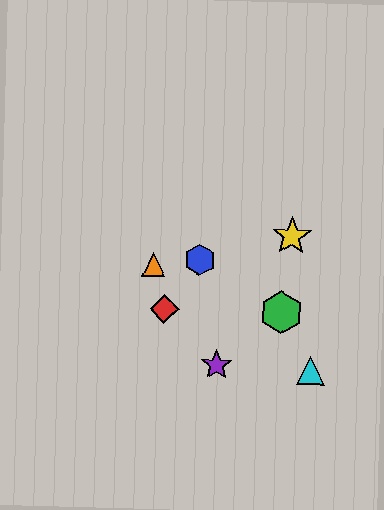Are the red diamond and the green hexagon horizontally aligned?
Yes, both are at y≈309.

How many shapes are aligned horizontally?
2 shapes (the red diamond, the green hexagon) are aligned horizontally.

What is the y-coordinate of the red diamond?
The red diamond is at y≈309.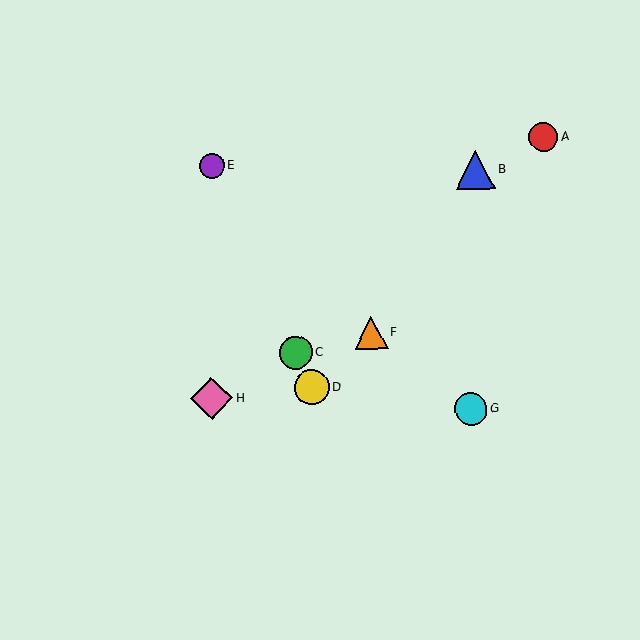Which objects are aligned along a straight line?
Objects C, D, E are aligned along a straight line.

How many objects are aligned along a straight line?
3 objects (C, D, E) are aligned along a straight line.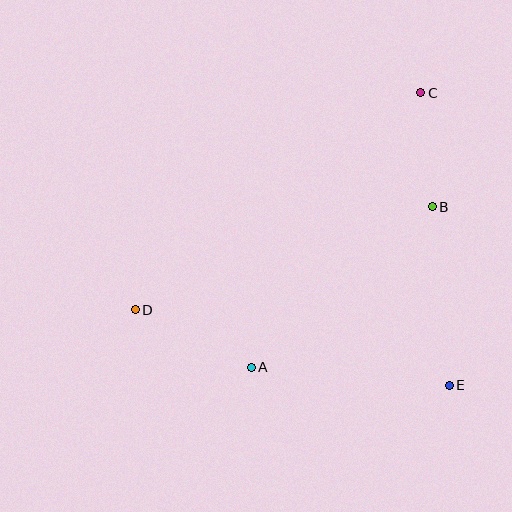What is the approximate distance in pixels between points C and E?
The distance between C and E is approximately 294 pixels.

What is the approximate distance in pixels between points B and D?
The distance between B and D is approximately 315 pixels.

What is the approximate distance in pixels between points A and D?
The distance between A and D is approximately 130 pixels.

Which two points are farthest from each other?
Points C and D are farthest from each other.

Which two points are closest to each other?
Points B and C are closest to each other.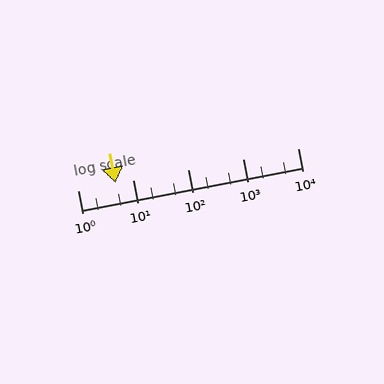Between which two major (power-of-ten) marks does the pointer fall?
The pointer is between 1 and 10.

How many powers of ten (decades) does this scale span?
The scale spans 4 decades, from 1 to 10000.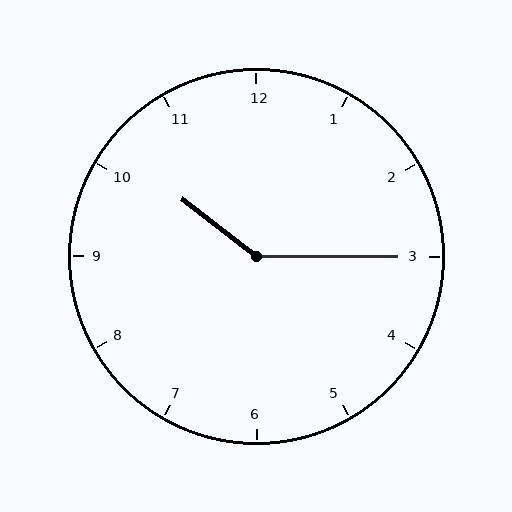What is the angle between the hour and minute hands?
Approximately 142 degrees.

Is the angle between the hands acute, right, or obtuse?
It is obtuse.